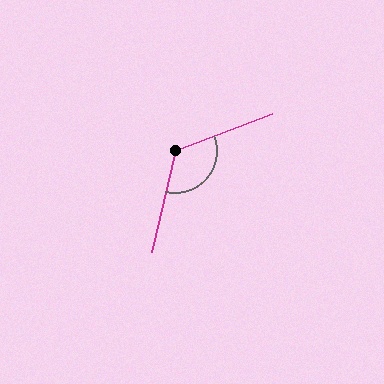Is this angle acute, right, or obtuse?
It is obtuse.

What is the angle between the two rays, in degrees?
Approximately 124 degrees.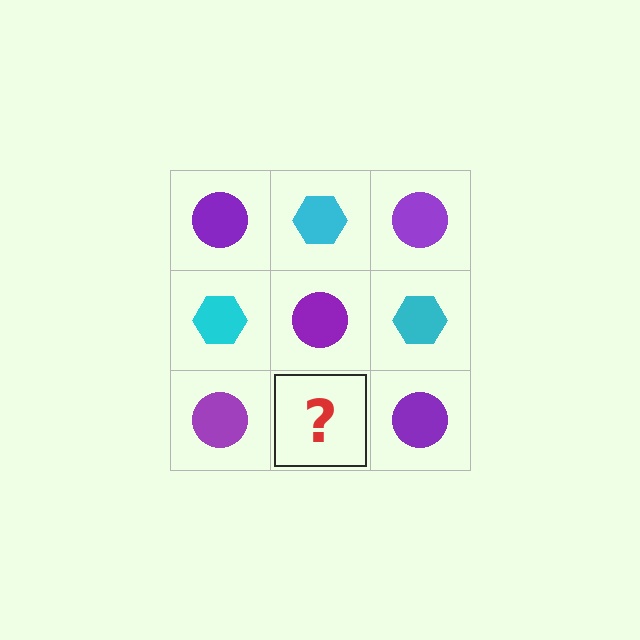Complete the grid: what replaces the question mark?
The question mark should be replaced with a cyan hexagon.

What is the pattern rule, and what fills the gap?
The rule is that it alternates purple circle and cyan hexagon in a checkerboard pattern. The gap should be filled with a cyan hexagon.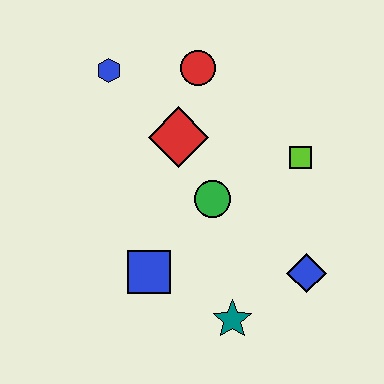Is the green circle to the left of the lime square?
Yes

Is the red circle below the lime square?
No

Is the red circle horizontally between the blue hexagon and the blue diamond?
Yes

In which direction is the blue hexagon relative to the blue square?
The blue hexagon is above the blue square.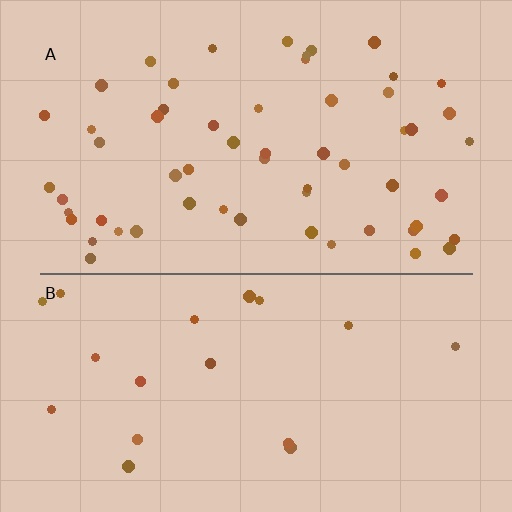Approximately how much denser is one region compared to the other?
Approximately 3.1× — region A over region B.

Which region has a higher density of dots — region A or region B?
A (the top).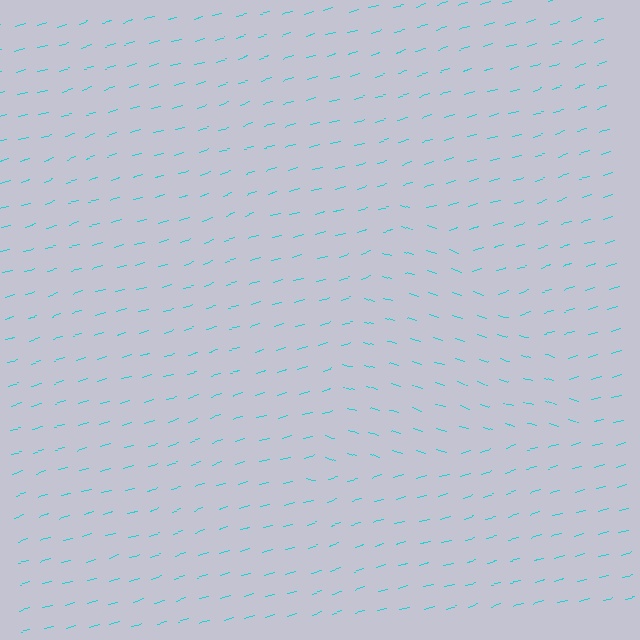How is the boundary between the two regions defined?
The boundary is defined purely by a change in line orientation (approximately 34 degrees difference). All lines are the same color and thickness.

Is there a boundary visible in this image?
Yes, there is a texture boundary formed by a change in line orientation.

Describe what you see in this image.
The image is filled with small cyan line segments. A triangle region in the image has lines oriented differently from the surrounding lines, creating a visible texture boundary.